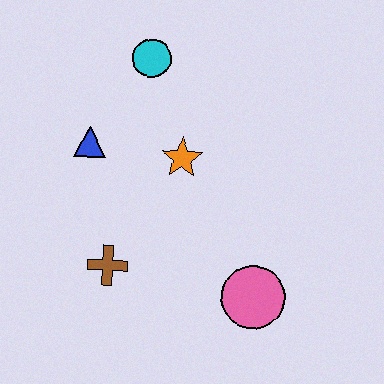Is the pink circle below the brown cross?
Yes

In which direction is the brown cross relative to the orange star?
The brown cross is below the orange star.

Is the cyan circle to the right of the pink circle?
No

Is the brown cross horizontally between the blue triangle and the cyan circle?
Yes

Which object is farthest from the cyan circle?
The pink circle is farthest from the cyan circle.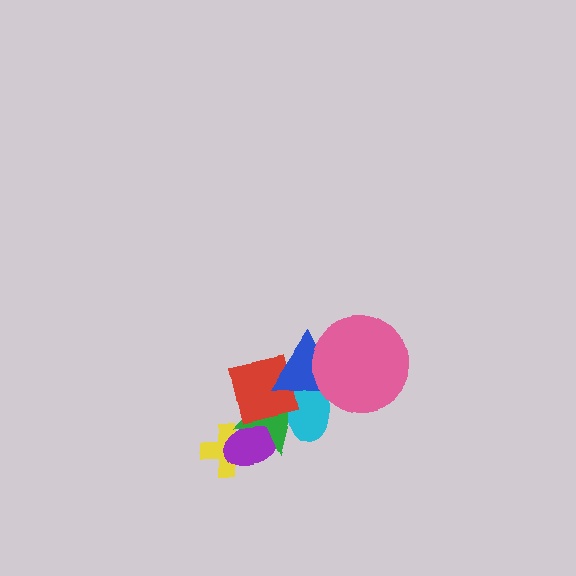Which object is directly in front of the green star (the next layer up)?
The cyan ellipse is directly in front of the green star.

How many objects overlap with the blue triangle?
4 objects overlap with the blue triangle.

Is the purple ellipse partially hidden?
Yes, it is partially covered by another shape.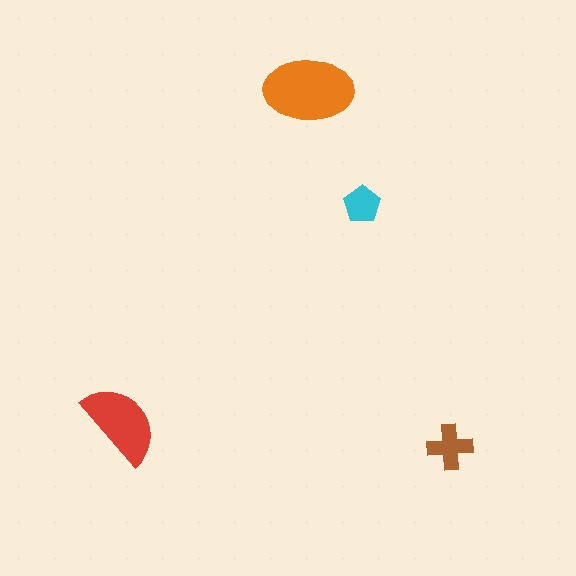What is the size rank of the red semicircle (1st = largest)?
2nd.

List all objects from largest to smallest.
The orange ellipse, the red semicircle, the brown cross, the cyan pentagon.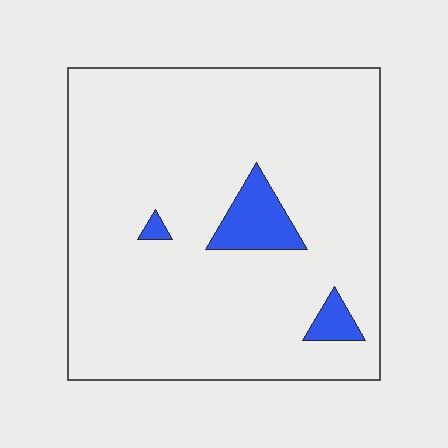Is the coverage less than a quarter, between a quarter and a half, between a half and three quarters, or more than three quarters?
Less than a quarter.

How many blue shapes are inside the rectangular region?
3.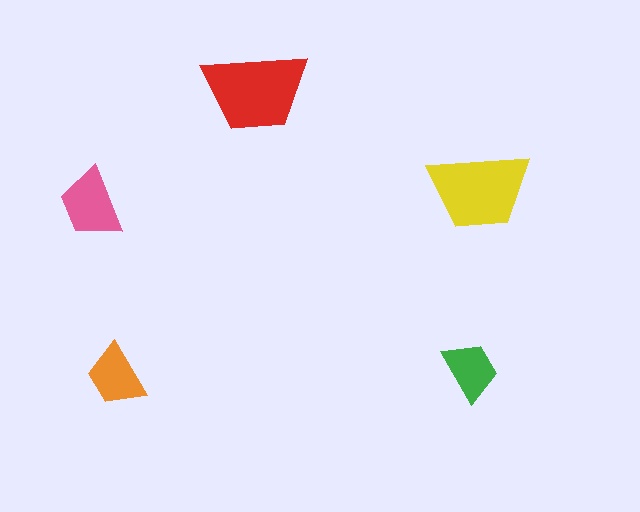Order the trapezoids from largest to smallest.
the red one, the yellow one, the pink one, the orange one, the green one.